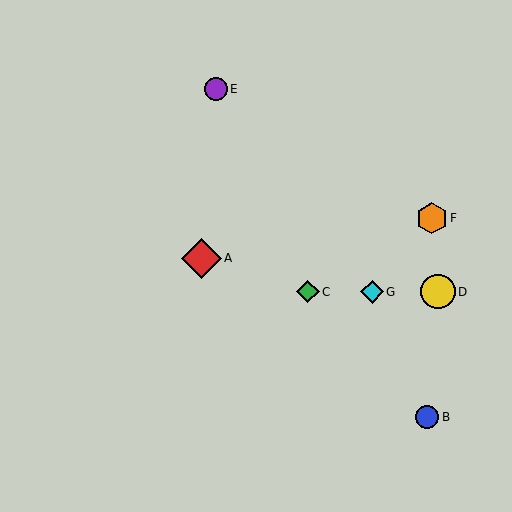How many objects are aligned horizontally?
3 objects (C, D, G) are aligned horizontally.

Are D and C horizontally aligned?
Yes, both are at y≈292.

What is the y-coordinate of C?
Object C is at y≈292.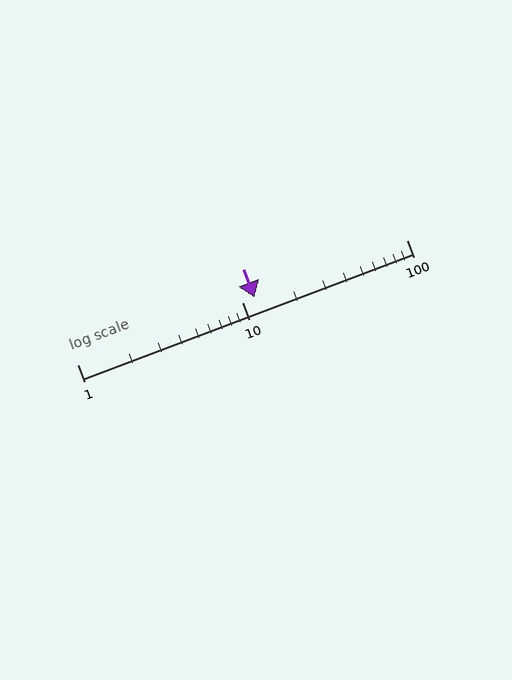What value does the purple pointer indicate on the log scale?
The pointer indicates approximately 12.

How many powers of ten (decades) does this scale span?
The scale spans 2 decades, from 1 to 100.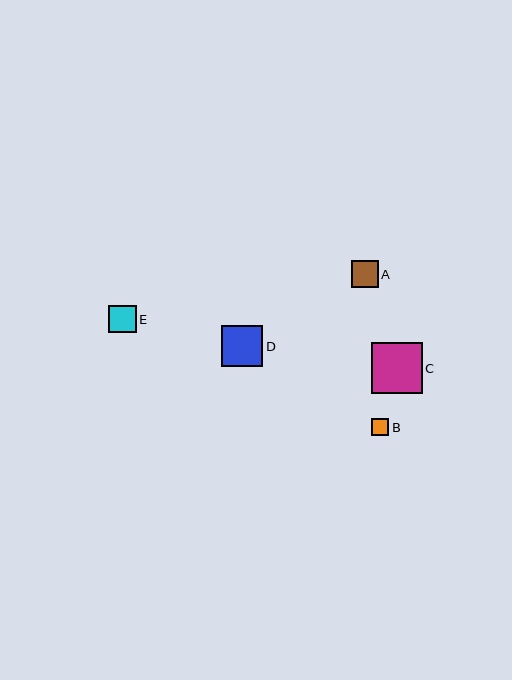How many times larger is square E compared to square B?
Square E is approximately 1.6 times the size of square B.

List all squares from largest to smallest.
From largest to smallest: C, D, E, A, B.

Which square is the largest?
Square C is the largest with a size of approximately 51 pixels.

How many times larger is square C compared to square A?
Square C is approximately 1.9 times the size of square A.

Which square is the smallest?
Square B is the smallest with a size of approximately 17 pixels.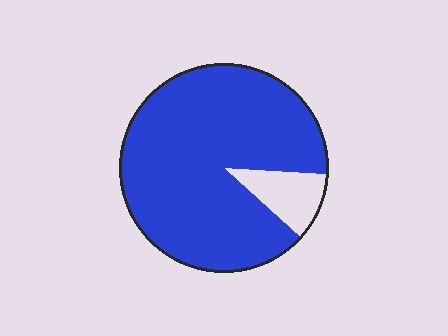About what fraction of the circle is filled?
About nine tenths (9/10).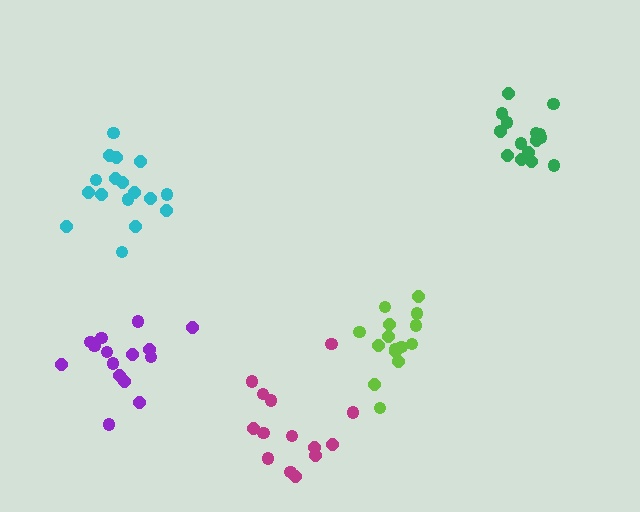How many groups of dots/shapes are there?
There are 5 groups.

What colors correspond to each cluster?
The clusters are colored: green, purple, magenta, cyan, lime.